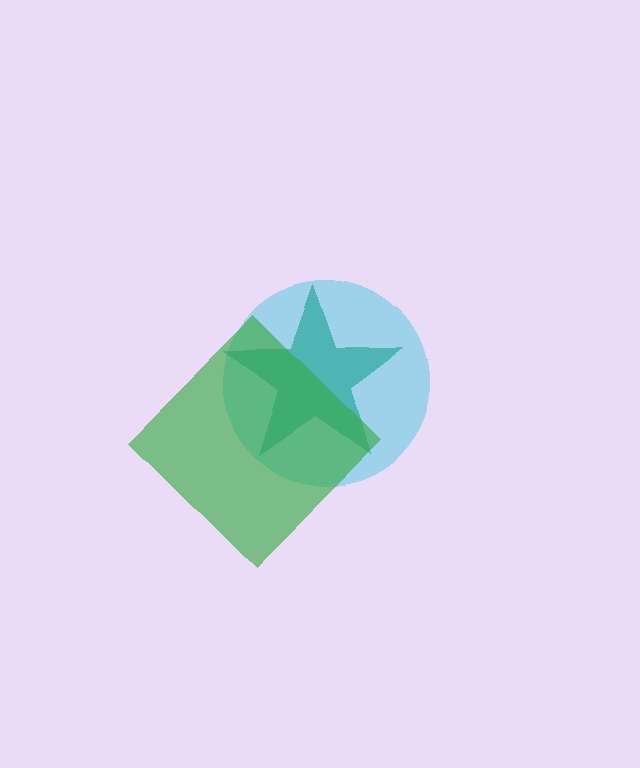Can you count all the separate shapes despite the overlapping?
Yes, there are 3 separate shapes.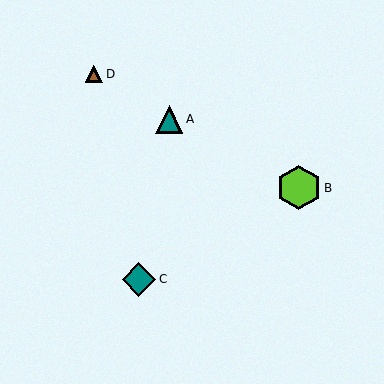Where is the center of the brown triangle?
The center of the brown triangle is at (94, 74).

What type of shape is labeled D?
Shape D is a brown triangle.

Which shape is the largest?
The lime hexagon (labeled B) is the largest.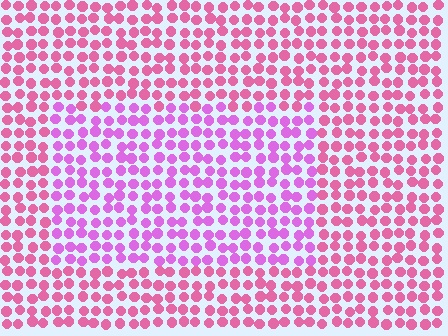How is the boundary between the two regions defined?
The boundary is defined purely by a slight shift in hue (about 33 degrees). Spacing, size, and orientation are identical on both sides.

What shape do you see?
I see a rectangle.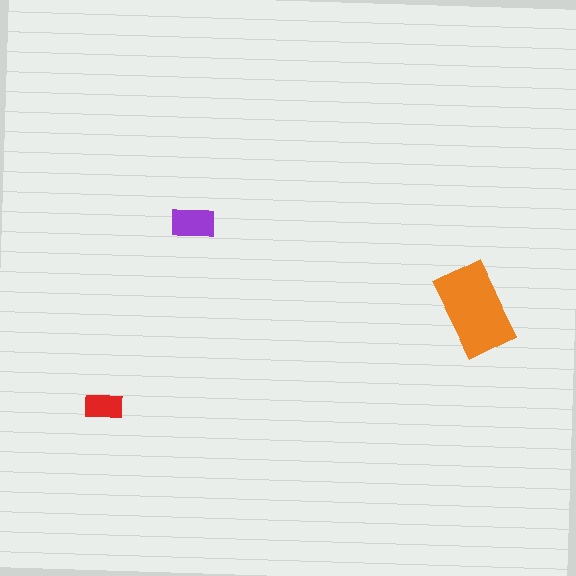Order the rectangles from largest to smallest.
the orange one, the purple one, the red one.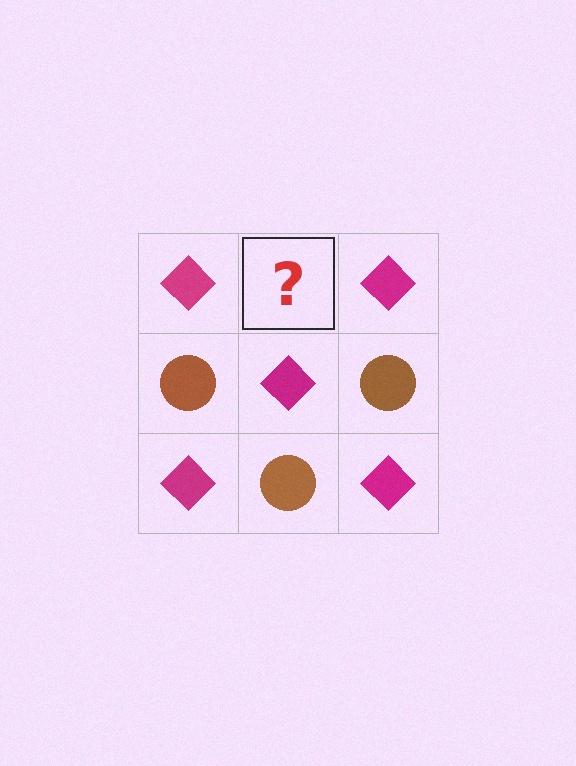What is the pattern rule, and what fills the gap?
The rule is that it alternates magenta diamond and brown circle in a checkerboard pattern. The gap should be filled with a brown circle.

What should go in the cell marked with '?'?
The missing cell should contain a brown circle.